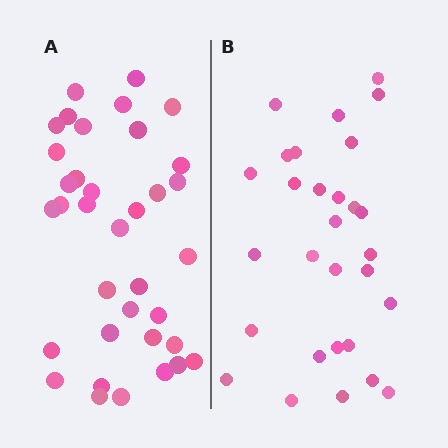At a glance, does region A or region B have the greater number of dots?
Region A (the left region) has more dots.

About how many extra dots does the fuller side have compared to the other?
Region A has roughly 8 or so more dots than region B.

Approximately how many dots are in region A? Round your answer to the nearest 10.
About 40 dots. (The exact count is 36, which rounds to 40.)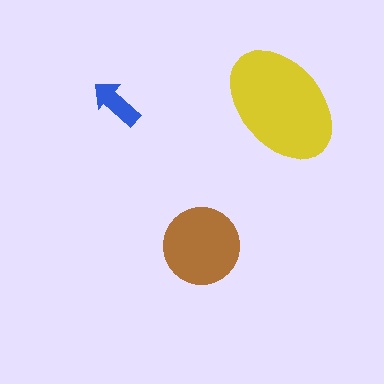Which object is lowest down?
The brown circle is bottommost.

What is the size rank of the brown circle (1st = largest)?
2nd.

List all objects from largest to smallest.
The yellow ellipse, the brown circle, the blue arrow.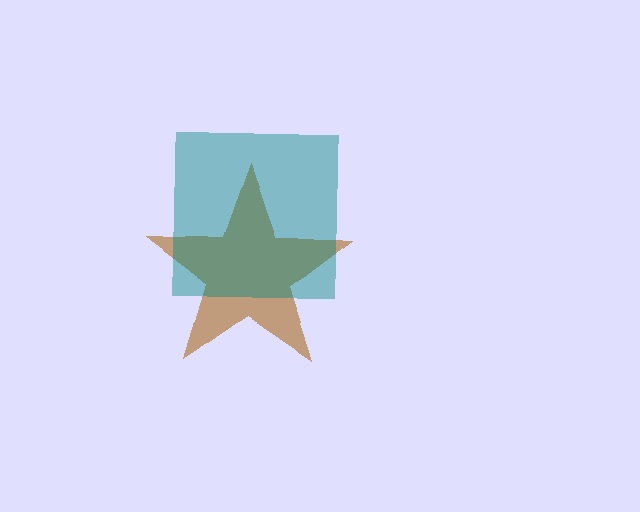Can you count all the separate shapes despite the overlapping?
Yes, there are 2 separate shapes.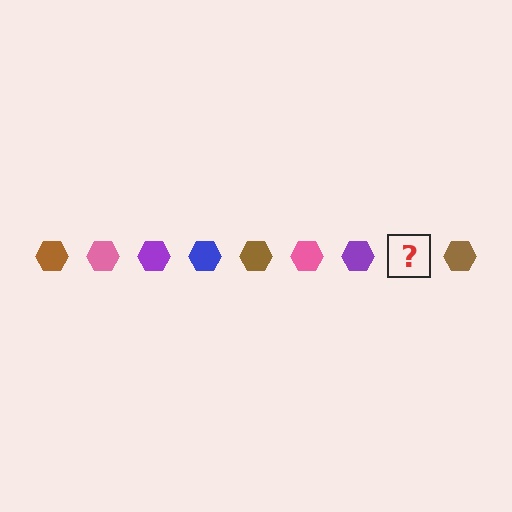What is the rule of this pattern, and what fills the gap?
The rule is that the pattern cycles through brown, pink, purple, blue hexagons. The gap should be filled with a blue hexagon.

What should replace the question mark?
The question mark should be replaced with a blue hexagon.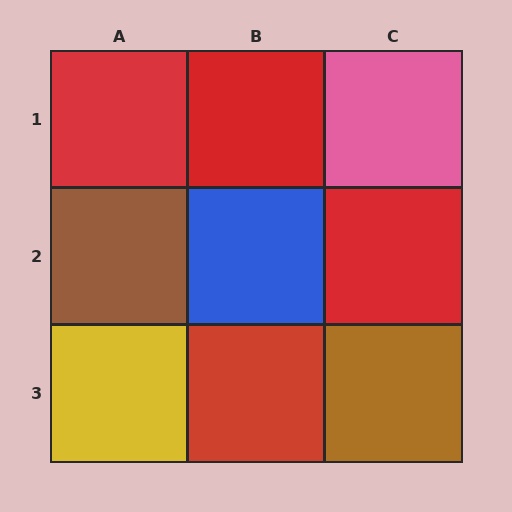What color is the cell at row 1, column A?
Red.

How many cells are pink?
1 cell is pink.